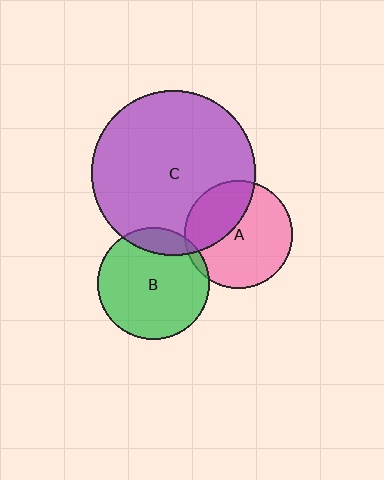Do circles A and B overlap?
Yes.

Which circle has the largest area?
Circle C (purple).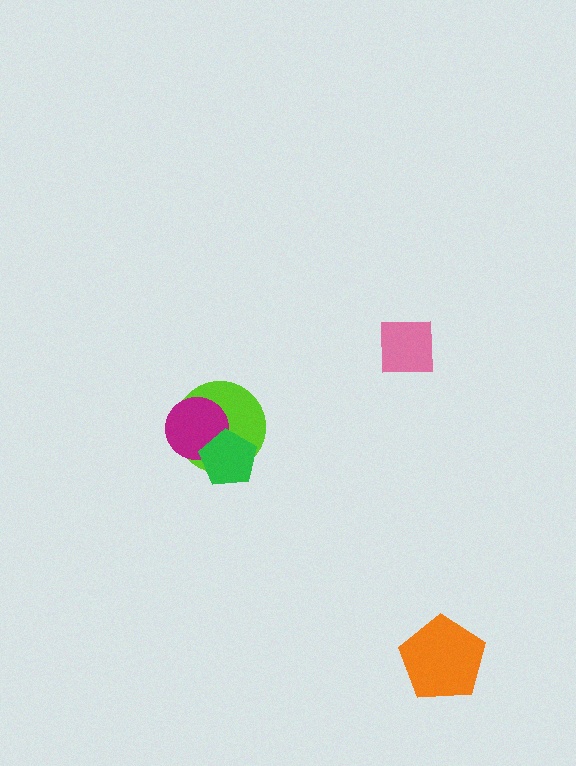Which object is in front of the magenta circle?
The green pentagon is in front of the magenta circle.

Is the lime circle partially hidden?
Yes, it is partially covered by another shape.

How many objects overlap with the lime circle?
2 objects overlap with the lime circle.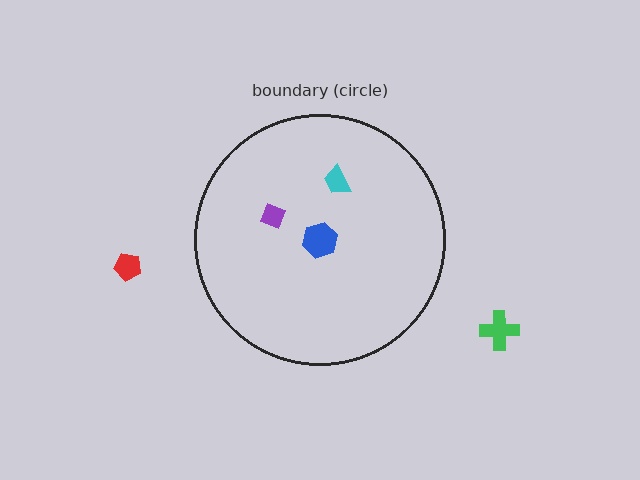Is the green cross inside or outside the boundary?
Outside.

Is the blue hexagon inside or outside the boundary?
Inside.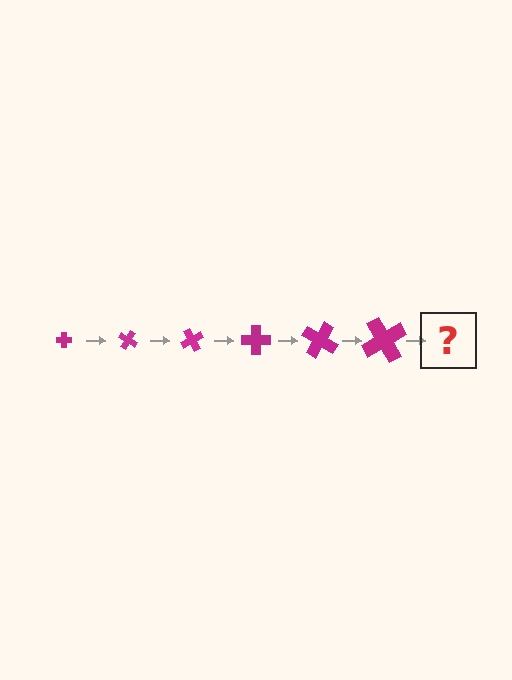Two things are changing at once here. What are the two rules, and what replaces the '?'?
The two rules are that the cross grows larger each step and it rotates 30 degrees each step. The '?' should be a cross, larger than the previous one and rotated 180 degrees from the start.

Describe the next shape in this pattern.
It should be a cross, larger than the previous one and rotated 180 degrees from the start.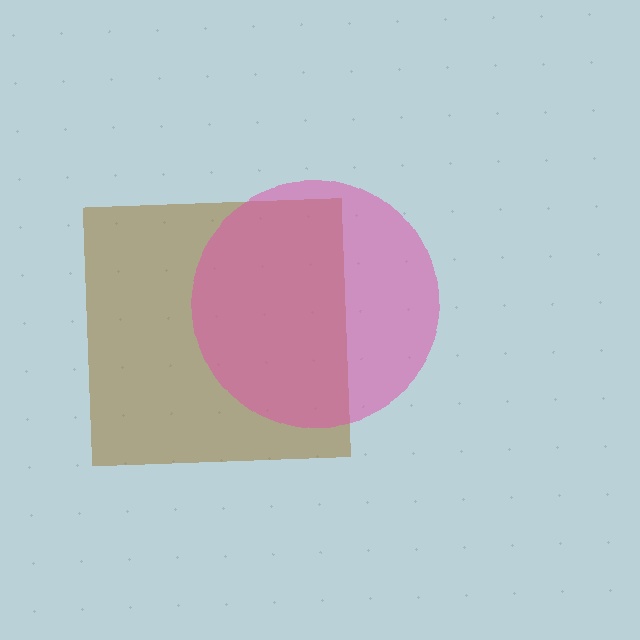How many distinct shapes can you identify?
There are 2 distinct shapes: a brown square, a pink circle.